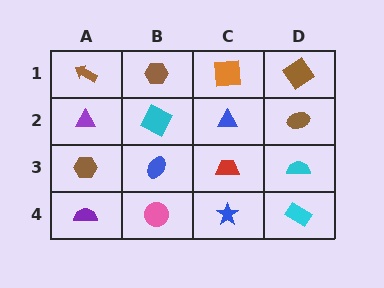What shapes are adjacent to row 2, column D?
A brown diamond (row 1, column D), a cyan semicircle (row 3, column D), a blue triangle (row 2, column C).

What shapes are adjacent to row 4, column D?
A cyan semicircle (row 3, column D), a blue star (row 4, column C).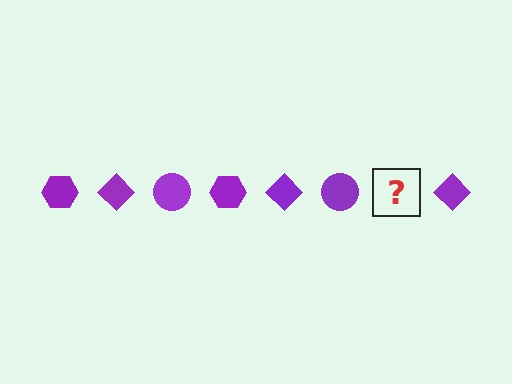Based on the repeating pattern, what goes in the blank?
The blank should be a purple hexagon.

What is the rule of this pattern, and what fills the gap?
The rule is that the pattern cycles through hexagon, diamond, circle shapes in purple. The gap should be filled with a purple hexagon.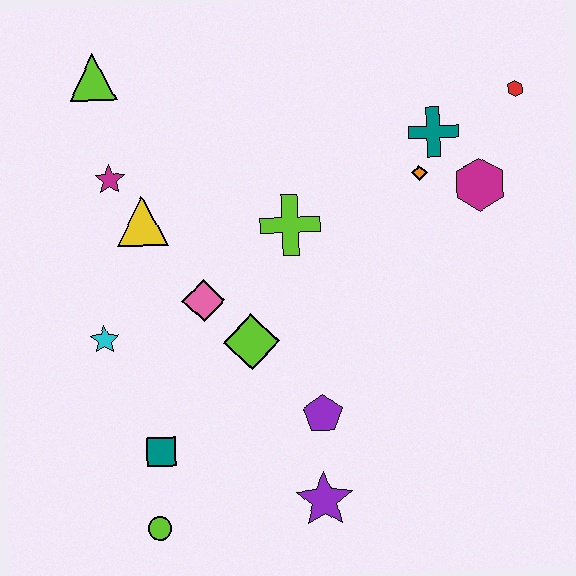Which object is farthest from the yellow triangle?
The red hexagon is farthest from the yellow triangle.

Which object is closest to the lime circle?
The teal square is closest to the lime circle.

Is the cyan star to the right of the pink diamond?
No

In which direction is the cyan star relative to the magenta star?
The cyan star is below the magenta star.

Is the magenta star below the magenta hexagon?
No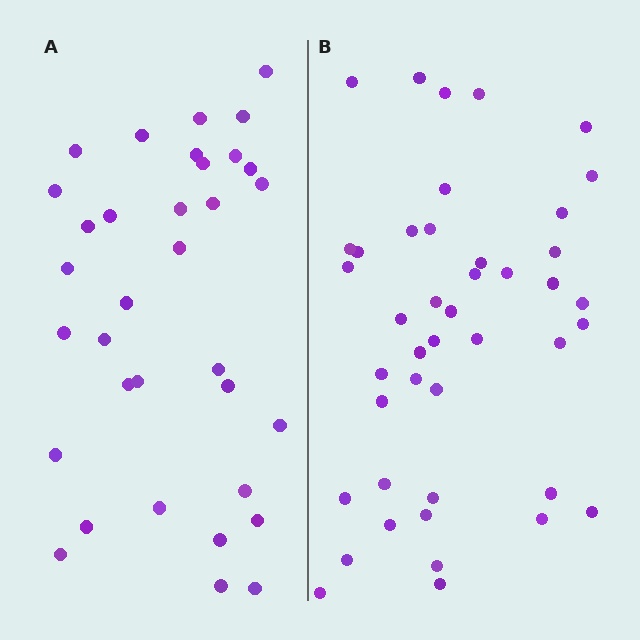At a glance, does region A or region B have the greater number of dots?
Region B (the right region) has more dots.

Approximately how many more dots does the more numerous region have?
Region B has roughly 8 or so more dots than region A.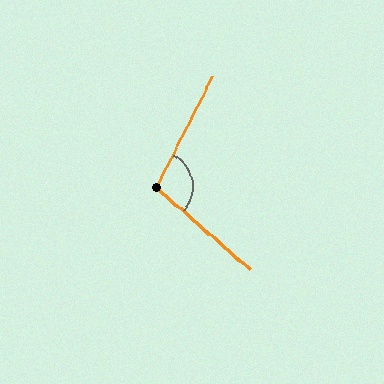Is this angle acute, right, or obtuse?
It is obtuse.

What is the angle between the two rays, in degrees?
Approximately 104 degrees.